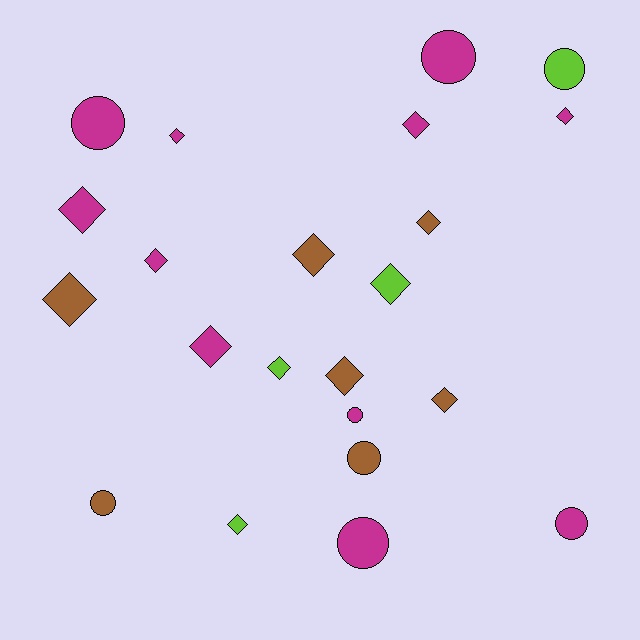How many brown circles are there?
There are 2 brown circles.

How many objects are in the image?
There are 22 objects.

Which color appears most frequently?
Magenta, with 11 objects.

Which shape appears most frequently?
Diamond, with 14 objects.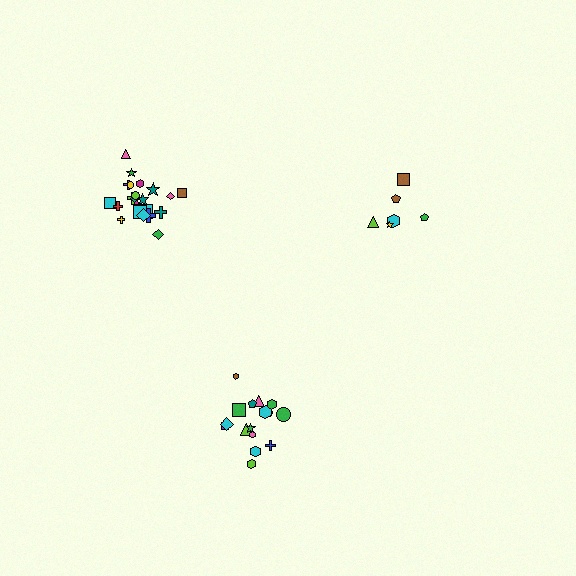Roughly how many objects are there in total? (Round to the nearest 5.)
Roughly 45 objects in total.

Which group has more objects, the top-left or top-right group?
The top-left group.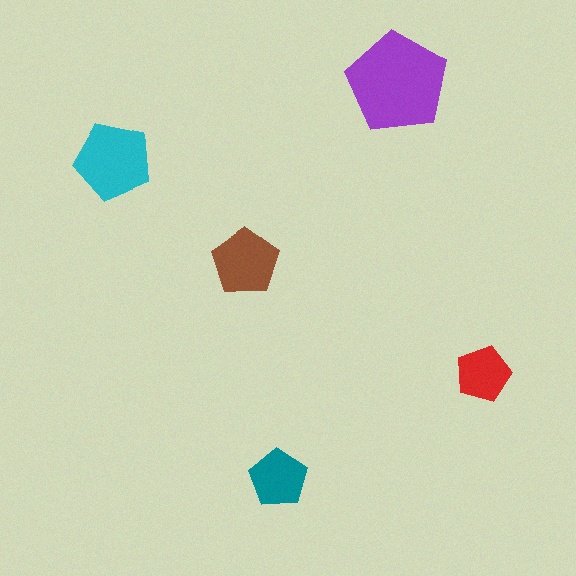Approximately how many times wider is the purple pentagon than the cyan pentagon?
About 1.5 times wider.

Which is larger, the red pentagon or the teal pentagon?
The teal one.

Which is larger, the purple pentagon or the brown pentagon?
The purple one.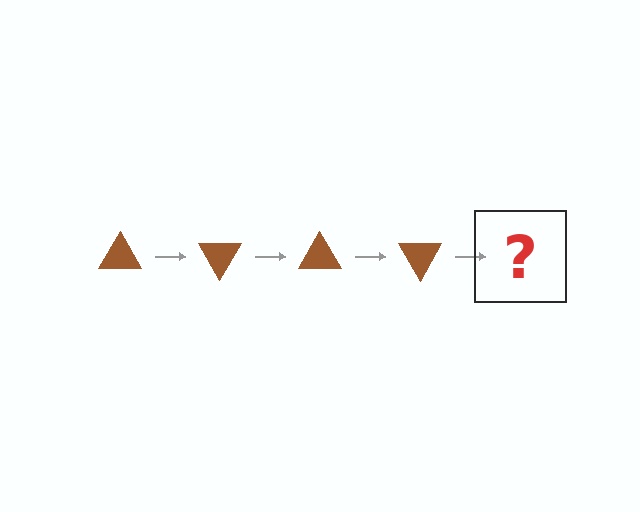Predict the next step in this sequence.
The next step is a brown triangle rotated 240 degrees.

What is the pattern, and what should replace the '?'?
The pattern is that the triangle rotates 60 degrees each step. The '?' should be a brown triangle rotated 240 degrees.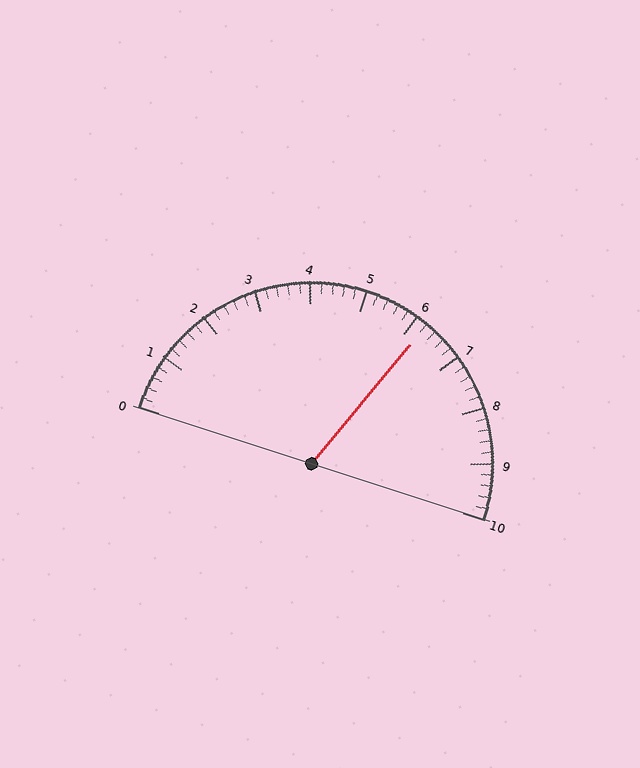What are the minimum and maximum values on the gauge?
The gauge ranges from 0 to 10.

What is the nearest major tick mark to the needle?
The nearest major tick mark is 6.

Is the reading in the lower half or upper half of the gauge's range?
The reading is in the upper half of the range (0 to 10).